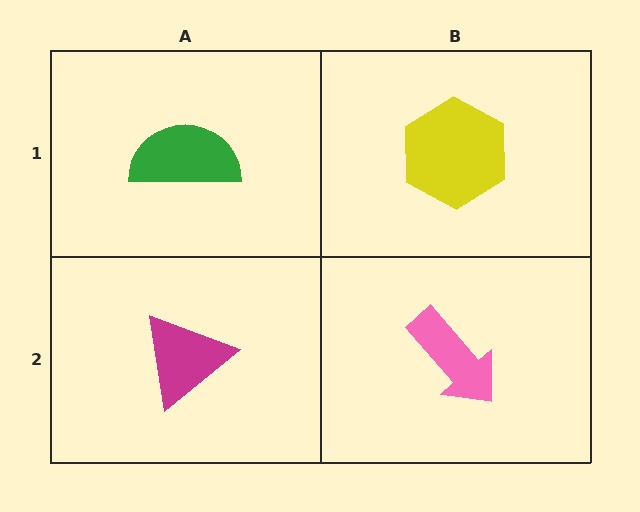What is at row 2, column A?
A magenta triangle.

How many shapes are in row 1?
2 shapes.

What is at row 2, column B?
A pink arrow.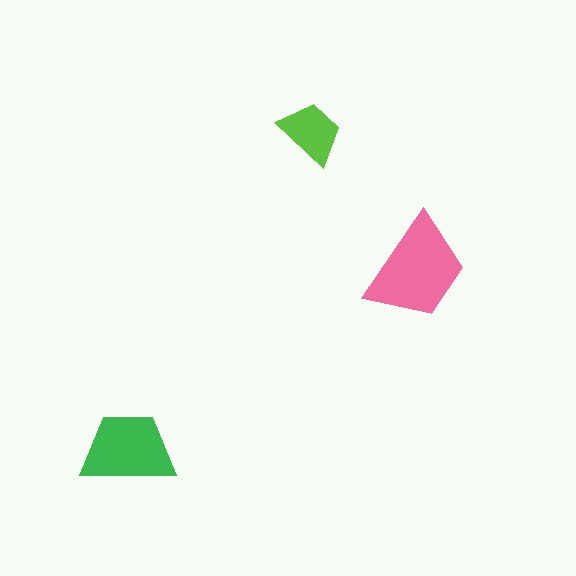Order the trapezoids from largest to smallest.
the pink one, the green one, the lime one.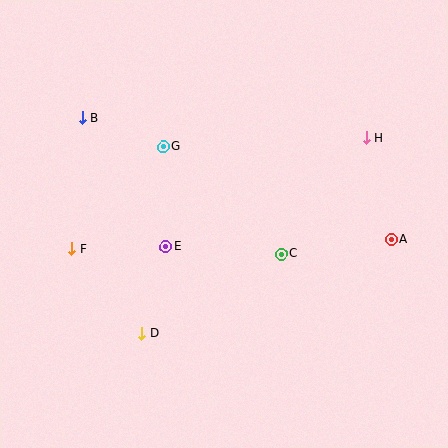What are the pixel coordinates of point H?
Point H is at (367, 137).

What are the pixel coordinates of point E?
Point E is at (166, 247).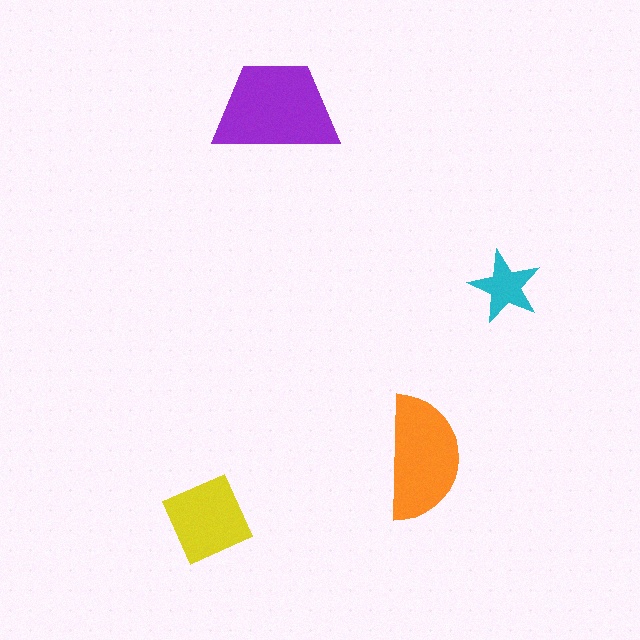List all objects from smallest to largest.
The cyan star, the yellow square, the orange semicircle, the purple trapezoid.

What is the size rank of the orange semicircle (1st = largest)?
2nd.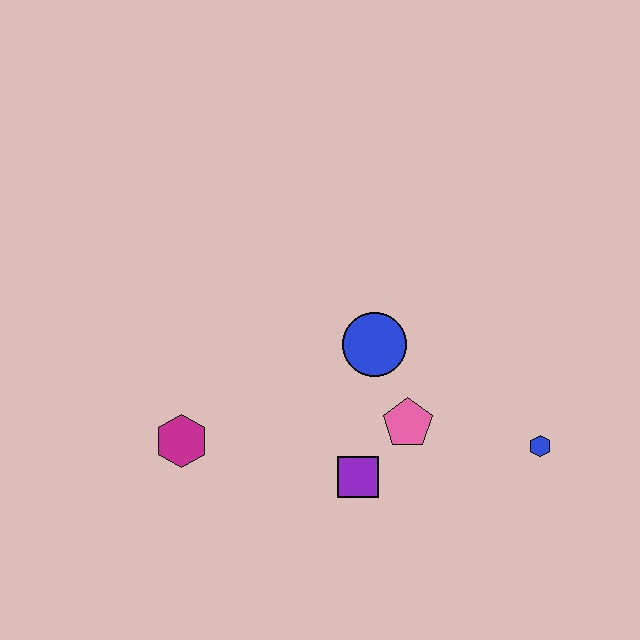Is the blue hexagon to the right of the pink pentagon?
Yes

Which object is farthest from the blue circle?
The magenta hexagon is farthest from the blue circle.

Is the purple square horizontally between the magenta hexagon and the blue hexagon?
Yes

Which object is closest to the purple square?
The pink pentagon is closest to the purple square.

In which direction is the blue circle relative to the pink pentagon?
The blue circle is above the pink pentagon.